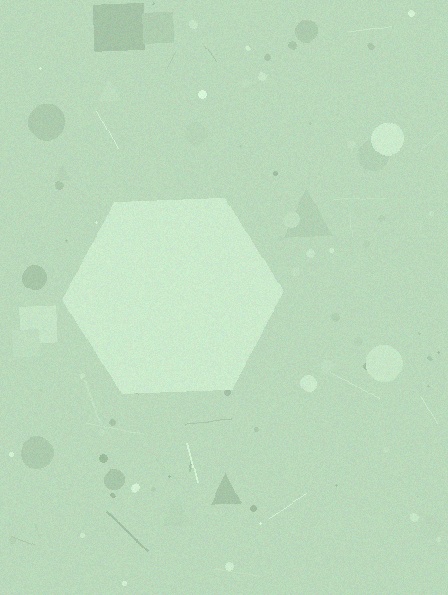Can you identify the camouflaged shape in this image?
The camouflaged shape is a hexagon.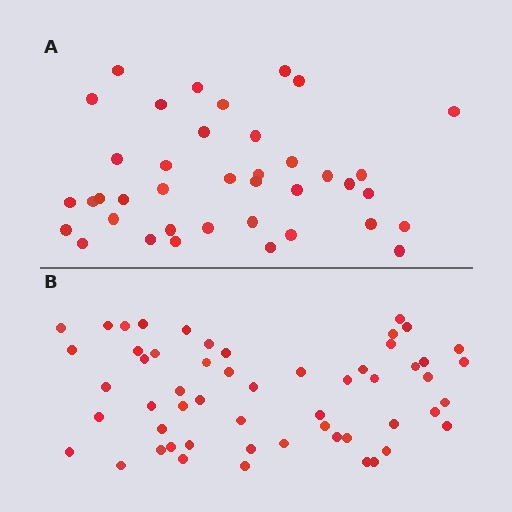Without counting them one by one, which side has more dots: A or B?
Region B (the bottom region) has more dots.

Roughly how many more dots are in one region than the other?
Region B has approximately 15 more dots than region A.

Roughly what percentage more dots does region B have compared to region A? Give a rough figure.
About 40% more.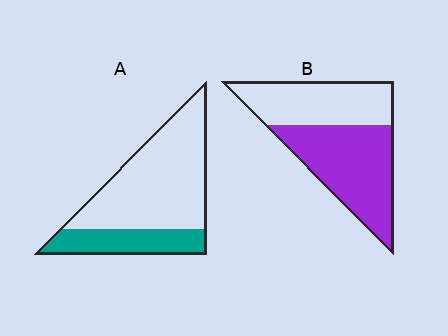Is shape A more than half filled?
No.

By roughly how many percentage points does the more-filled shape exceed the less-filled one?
By roughly 30 percentage points (B over A).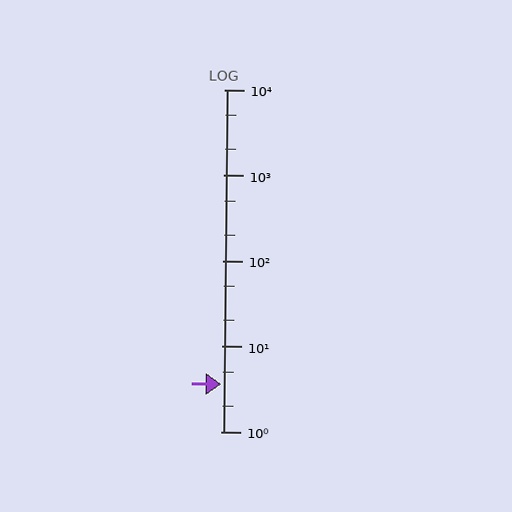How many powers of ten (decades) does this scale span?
The scale spans 4 decades, from 1 to 10000.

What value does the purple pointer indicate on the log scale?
The pointer indicates approximately 3.6.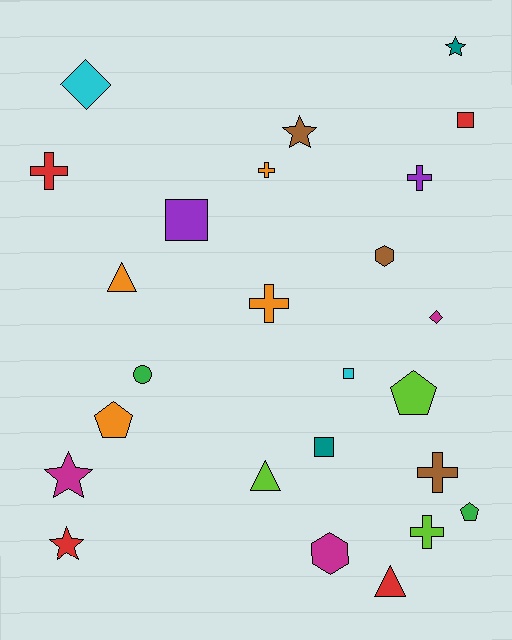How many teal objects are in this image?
There are 2 teal objects.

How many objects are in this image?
There are 25 objects.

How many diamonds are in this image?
There are 2 diamonds.